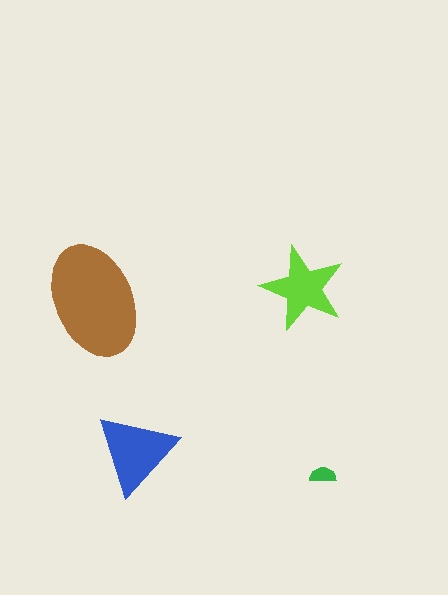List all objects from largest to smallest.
The brown ellipse, the blue triangle, the lime star, the green semicircle.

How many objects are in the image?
There are 4 objects in the image.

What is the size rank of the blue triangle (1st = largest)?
2nd.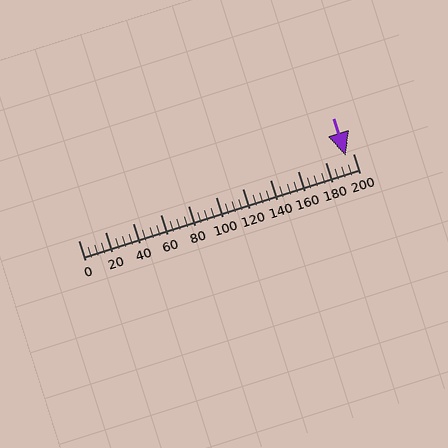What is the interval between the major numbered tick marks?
The major tick marks are spaced 20 units apart.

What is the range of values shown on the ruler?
The ruler shows values from 0 to 200.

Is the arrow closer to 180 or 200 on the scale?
The arrow is closer to 200.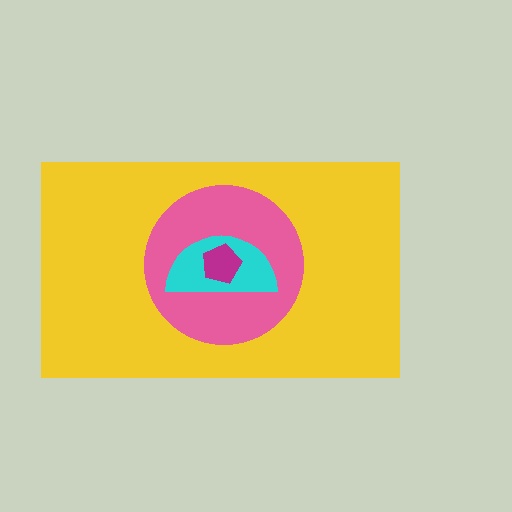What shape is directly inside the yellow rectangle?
The pink circle.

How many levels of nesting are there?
4.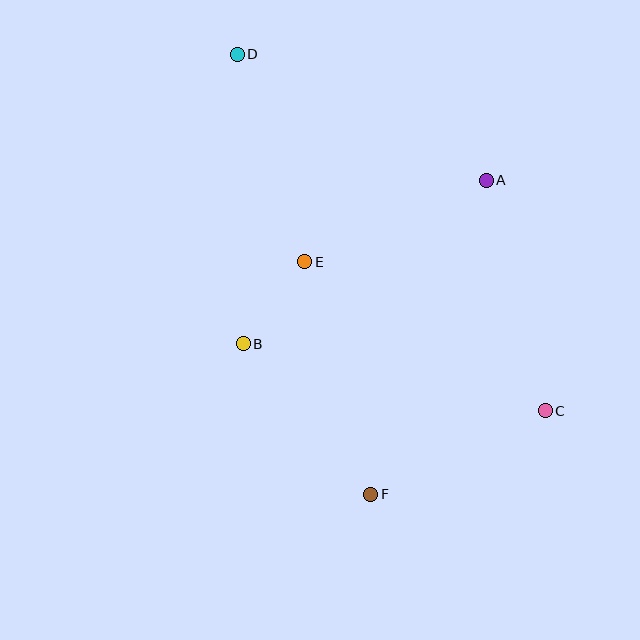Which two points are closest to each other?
Points B and E are closest to each other.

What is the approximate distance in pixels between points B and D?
The distance between B and D is approximately 289 pixels.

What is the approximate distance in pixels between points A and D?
The distance between A and D is approximately 279 pixels.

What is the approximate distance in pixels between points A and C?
The distance between A and C is approximately 237 pixels.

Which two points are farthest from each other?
Points C and D are farthest from each other.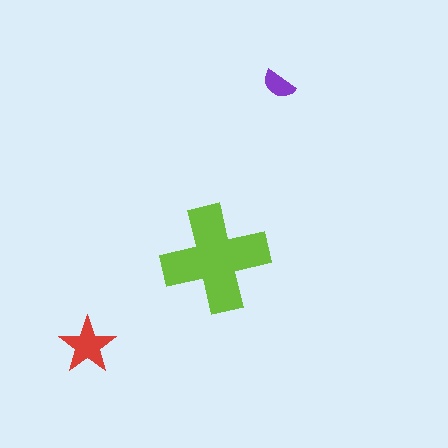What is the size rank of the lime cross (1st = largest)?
1st.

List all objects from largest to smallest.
The lime cross, the red star, the purple semicircle.